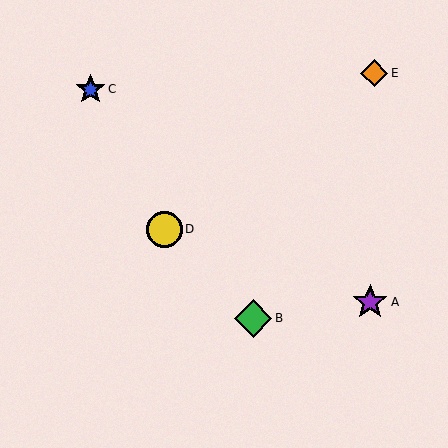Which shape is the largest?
The green diamond (labeled B) is the largest.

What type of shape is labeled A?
Shape A is a purple star.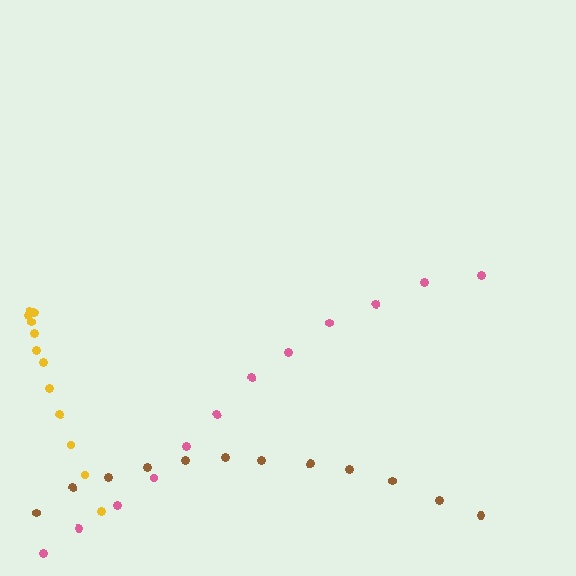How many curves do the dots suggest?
There are 3 distinct paths.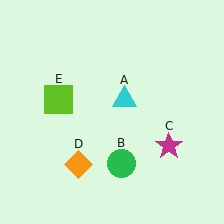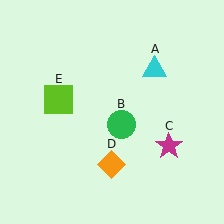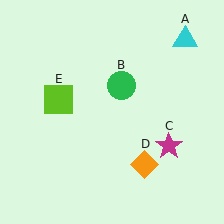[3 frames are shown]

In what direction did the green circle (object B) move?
The green circle (object B) moved up.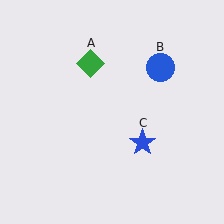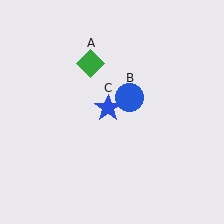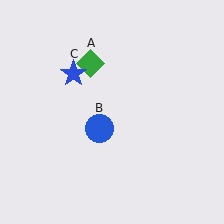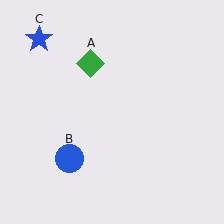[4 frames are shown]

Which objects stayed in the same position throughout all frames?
Green diamond (object A) remained stationary.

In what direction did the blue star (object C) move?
The blue star (object C) moved up and to the left.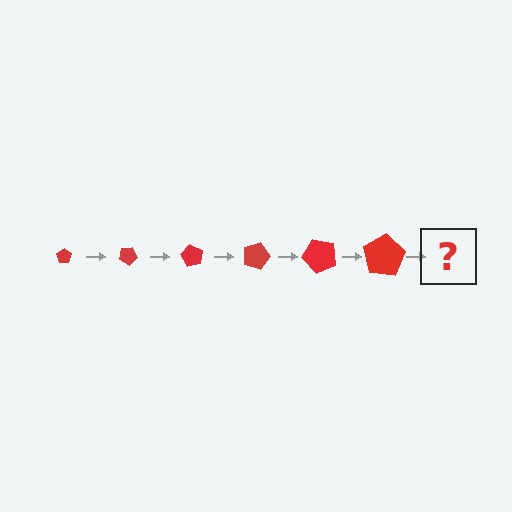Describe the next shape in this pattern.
It should be a pentagon, larger than the previous one and rotated 180 degrees from the start.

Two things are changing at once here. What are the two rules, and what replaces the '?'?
The two rules are that the pentagon grows larger each step and it rotates 30 degrees each step. The '?' should be a pentagon, larger than the previous one and rotated 180 degrees from the start.